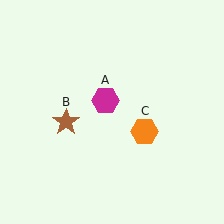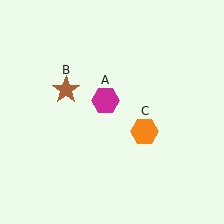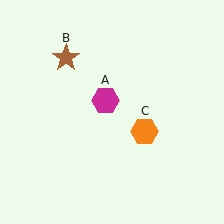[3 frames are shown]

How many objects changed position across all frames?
1 object changed position: brown star (object B).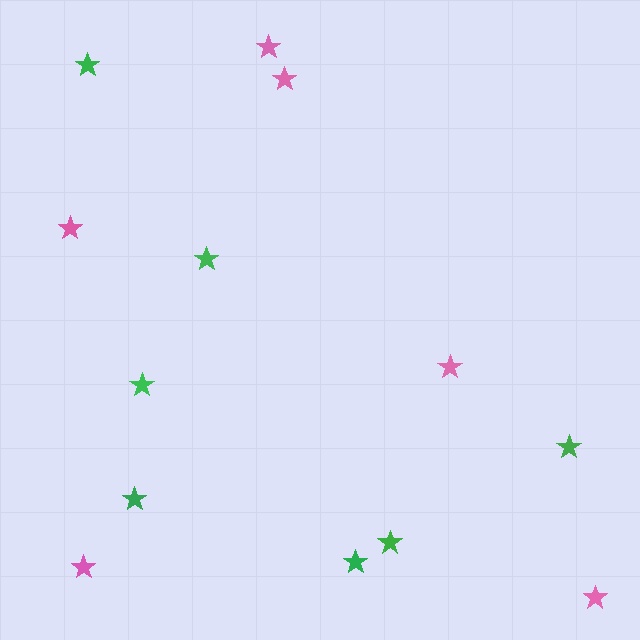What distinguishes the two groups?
There are 2 groups: one group of pink stars (6) and one group of green stars (7).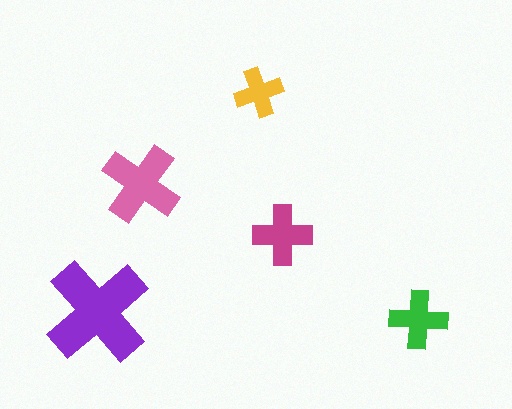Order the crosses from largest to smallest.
the purple one, the pink one, the magenta one, the green one, the yellow one.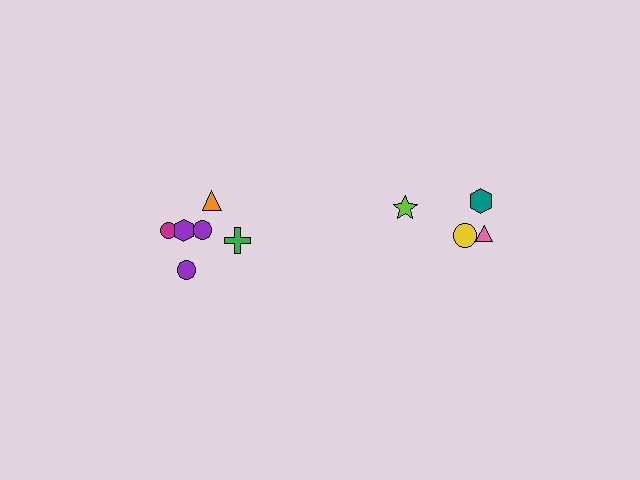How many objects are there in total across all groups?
There are 10 objects.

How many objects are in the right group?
There are 4 objects.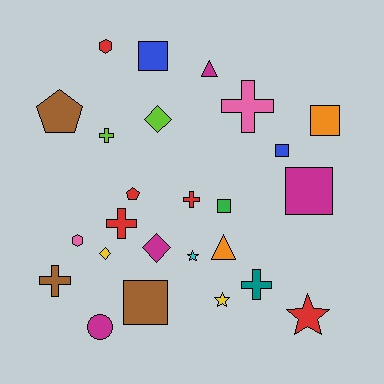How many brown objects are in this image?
There are 3 brown objects.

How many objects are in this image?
There are 25 objects.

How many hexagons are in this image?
There are 2 hexagons.